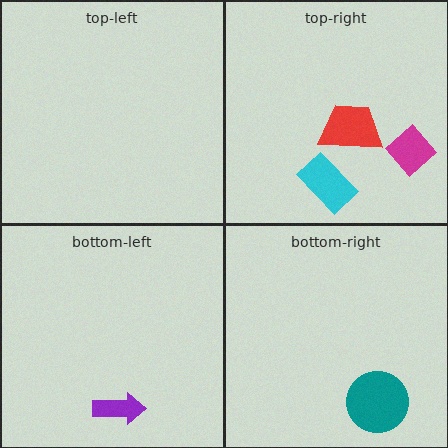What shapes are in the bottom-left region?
The purple arrow.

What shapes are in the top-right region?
The red trapezoid, the magenta diamond, the cyan rectangle.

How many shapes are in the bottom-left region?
1.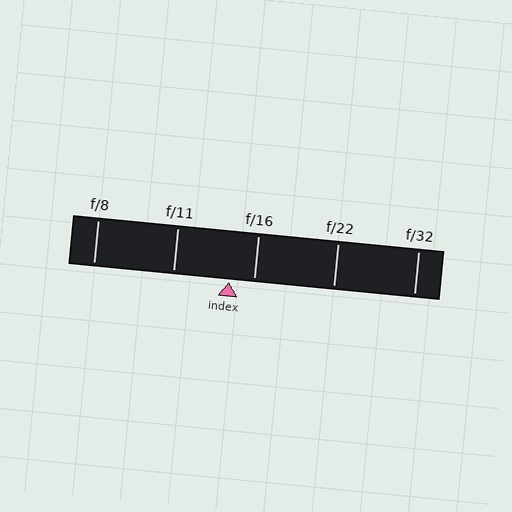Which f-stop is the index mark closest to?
The index mark is closest to f/16.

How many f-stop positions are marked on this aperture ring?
There are 5 f-stop positions marked.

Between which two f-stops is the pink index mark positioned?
The index mark is between f/11 and f/16.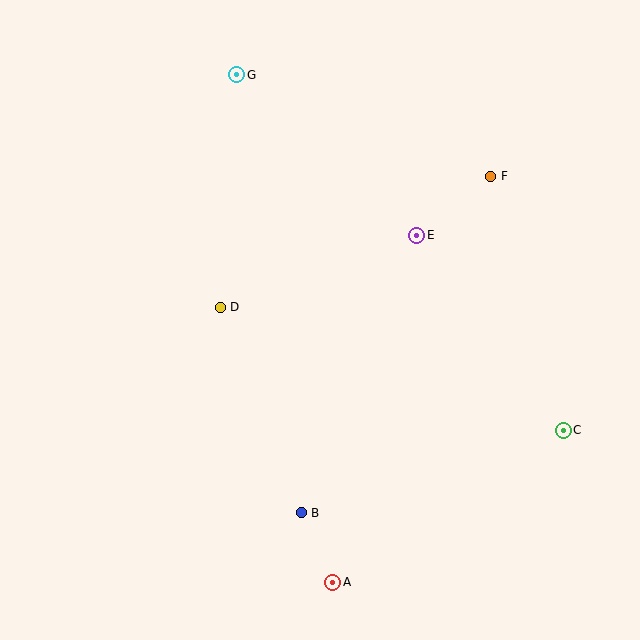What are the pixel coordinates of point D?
Point D is at (220, 307).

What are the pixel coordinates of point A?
Point A is at (333, 582).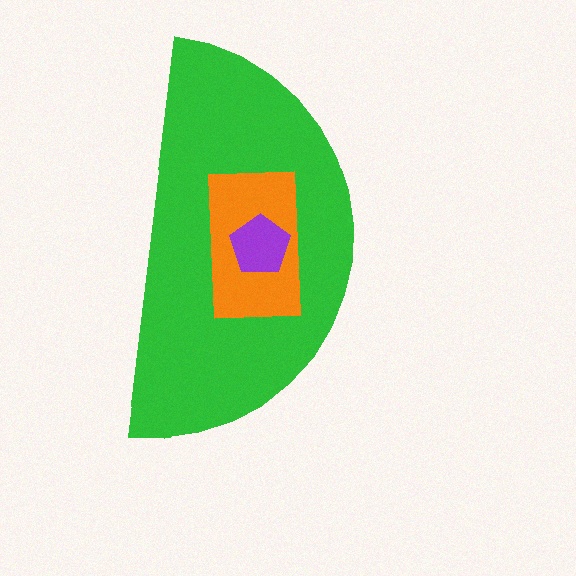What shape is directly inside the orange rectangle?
The purple pentagon.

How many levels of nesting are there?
3.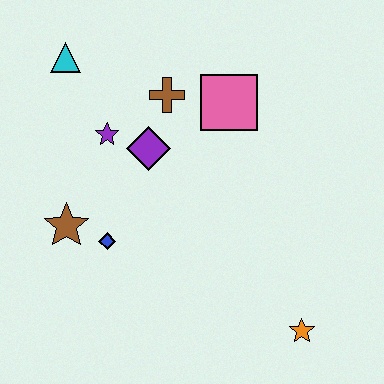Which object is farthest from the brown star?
The orange star is farthest from the brown star.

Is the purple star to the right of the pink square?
No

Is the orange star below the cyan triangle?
Yes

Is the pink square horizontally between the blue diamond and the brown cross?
No